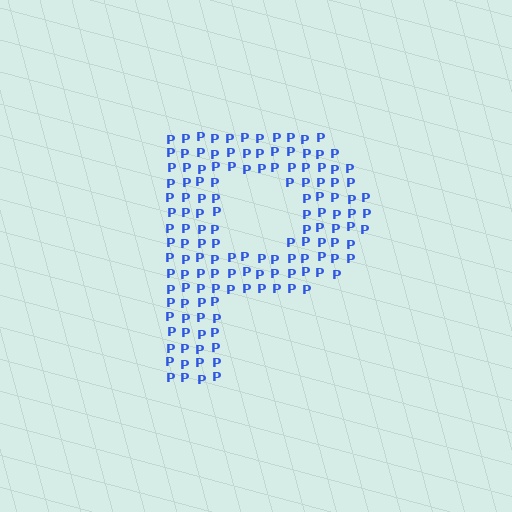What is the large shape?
The large shape is the letter P.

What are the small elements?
The small elements are letter P's.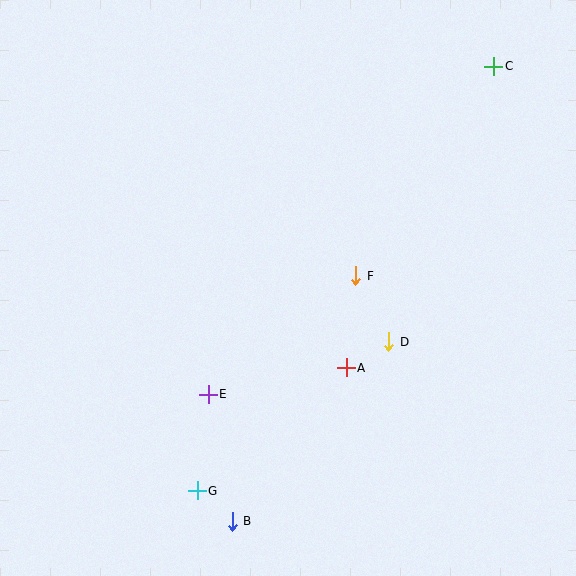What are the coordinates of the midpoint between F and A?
The midpoint between F and A is at (351, 322).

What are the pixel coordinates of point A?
Point A is at (346, 368).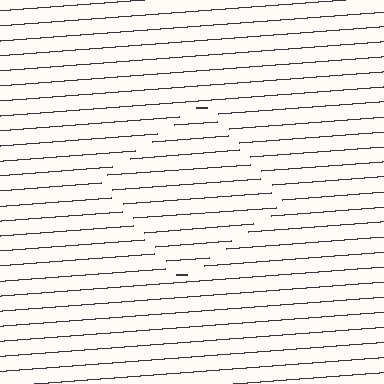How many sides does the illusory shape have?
4 sides — the line-ends trace a square.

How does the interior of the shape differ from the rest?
The interior of the shape contains the same grating, shifted by half a period — the contour is defined by the phase discontinuity where line-ends from the inner and outer gratings abut.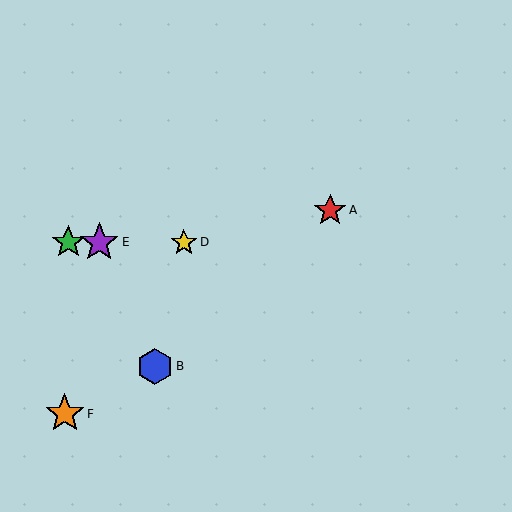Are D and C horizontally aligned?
Yes, both are at y≈242.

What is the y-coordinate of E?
Object E is at y≈242.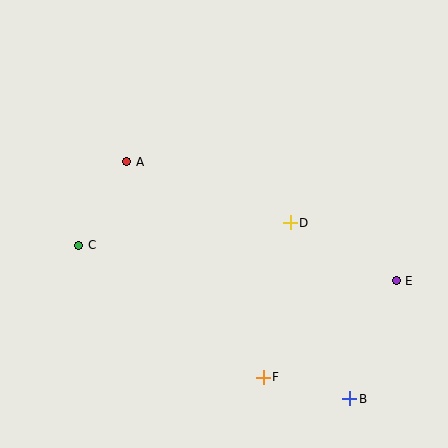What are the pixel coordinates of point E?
Point E is at (396, 281).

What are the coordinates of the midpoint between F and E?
The midpoint between F and E is at (330, 329).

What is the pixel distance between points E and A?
The distance between E and A is 294 pixels.